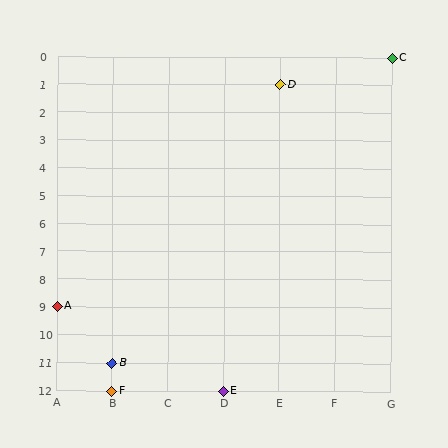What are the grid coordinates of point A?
Point A is at grid coordinates (A, 9).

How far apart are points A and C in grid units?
Points A and C are 6 columns and 9 rows apart (about 10.8 grid units diagonally).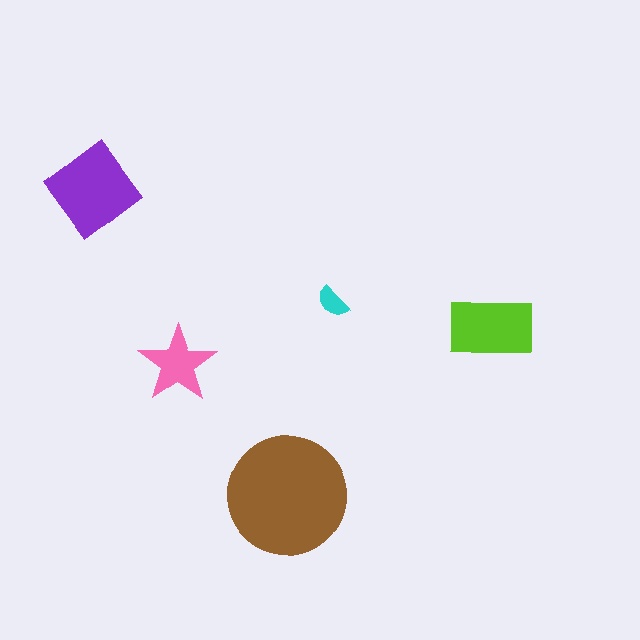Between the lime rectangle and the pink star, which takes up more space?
The lime rectangle.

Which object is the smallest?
The cyan semicircle.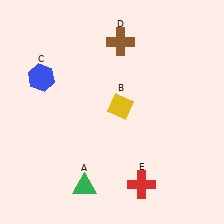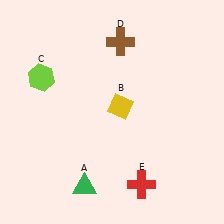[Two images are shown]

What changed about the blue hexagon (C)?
In Image 1, C is blue. In Image 2, it changed to lime.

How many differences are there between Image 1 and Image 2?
There is 1 difference between the two images.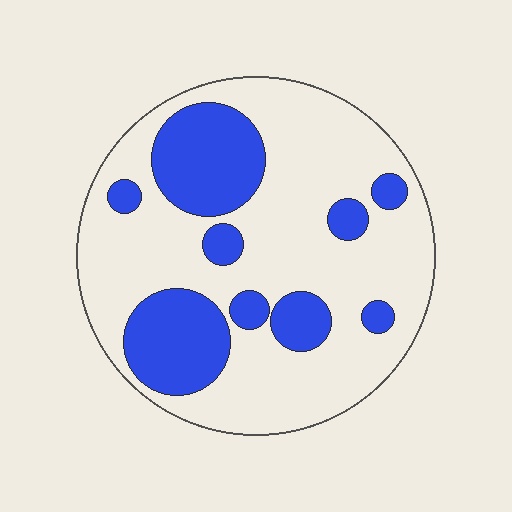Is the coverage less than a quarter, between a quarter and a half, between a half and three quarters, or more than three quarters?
Between a quarter and a half.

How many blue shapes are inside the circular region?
9.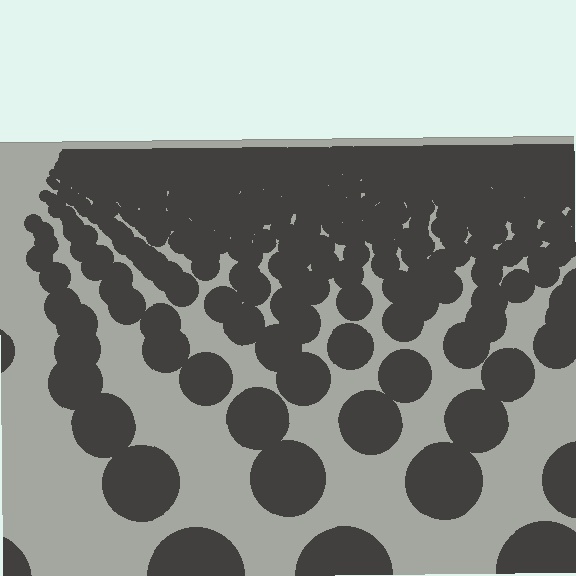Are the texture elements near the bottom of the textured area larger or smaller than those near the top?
Larger. Near the bottom, elements are closer to the viewer and appear at a bigger on-screen size.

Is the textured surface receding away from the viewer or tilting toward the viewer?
The surface is receding away from the viewer. Texture elements get smaller and denser toward the top.